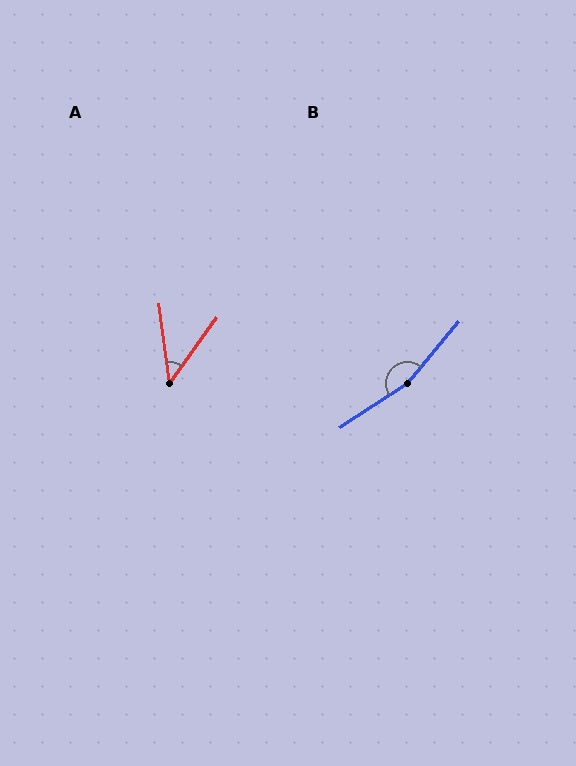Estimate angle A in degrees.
Approximately 44 degrees.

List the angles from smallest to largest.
A (44°), B (163°).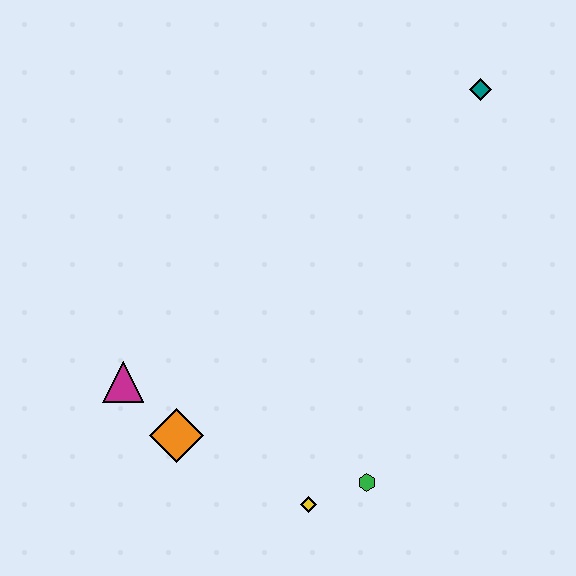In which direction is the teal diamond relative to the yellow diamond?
The teal diamond is above the yellow diamond.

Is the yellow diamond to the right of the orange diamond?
Yes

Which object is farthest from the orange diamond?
The teal diamond is farthest from the orange diamond.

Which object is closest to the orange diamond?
The magenta triangle is closest to the orange diamond.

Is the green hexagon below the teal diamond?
Yes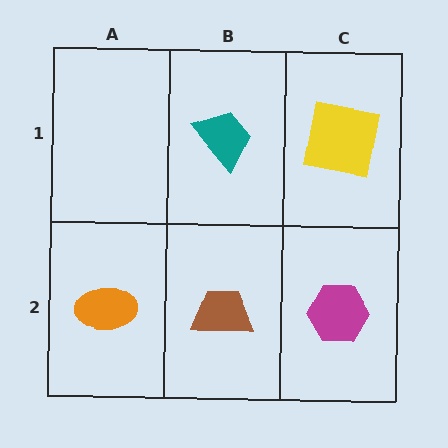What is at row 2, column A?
An orange ellipse.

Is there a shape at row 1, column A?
No, that cell is empty.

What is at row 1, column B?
A teal trapezoid.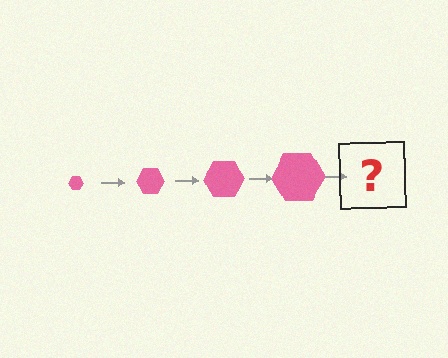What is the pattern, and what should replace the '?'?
The pattern is that the hexagon gets progressively larger each step. The '?' should be a pink hexagon, larger than the previous one.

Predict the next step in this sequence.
The next step is a pink hexagon, larger than the previous one.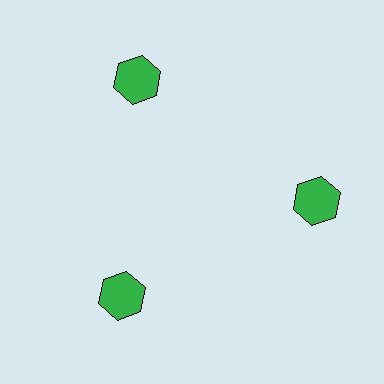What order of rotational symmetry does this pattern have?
This pattern has 3-fold rotational symmetry.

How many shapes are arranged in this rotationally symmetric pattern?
There are 3 shapes, arranged in 3 groups of 1.